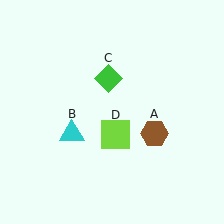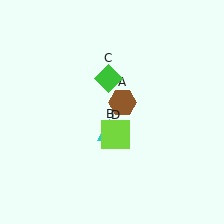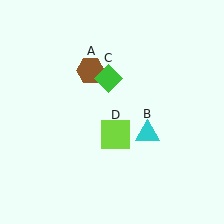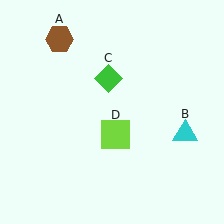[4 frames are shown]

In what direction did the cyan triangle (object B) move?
The cyan triangle (object B) moved right.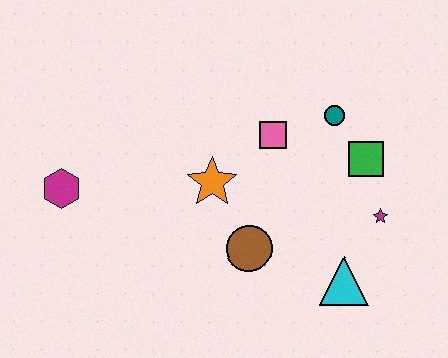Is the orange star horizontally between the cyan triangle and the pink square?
No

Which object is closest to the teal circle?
The green square is closest to the teal circle.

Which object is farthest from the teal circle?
The magenta hexagon is farthest from the teal circle.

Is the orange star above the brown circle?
Yes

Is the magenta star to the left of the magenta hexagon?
No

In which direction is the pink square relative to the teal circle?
The pink square is to the left of the teal circle.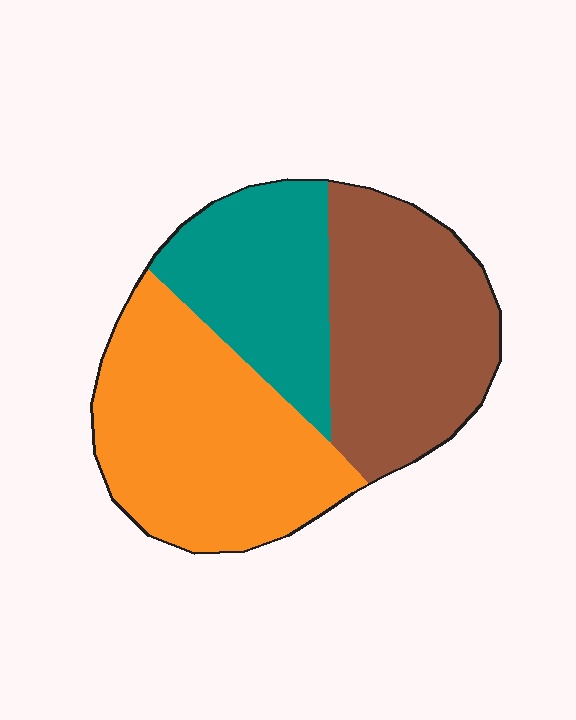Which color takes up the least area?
Teal, at roughly 25%.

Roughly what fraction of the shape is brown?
Brown covers roughly 35% of the shape.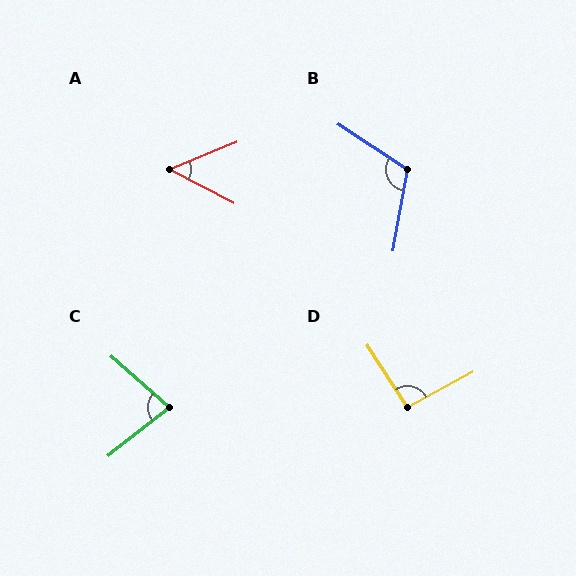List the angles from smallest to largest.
A (50°), C (79°), D (94°), B (113°).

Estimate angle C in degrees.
Approximately 79 degrees.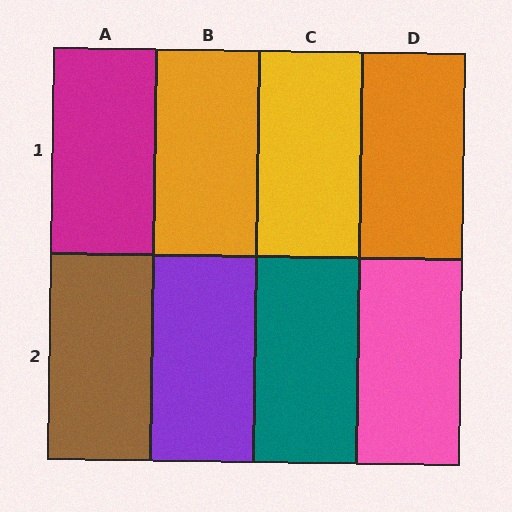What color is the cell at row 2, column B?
Purple.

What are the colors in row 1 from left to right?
Magenta, orange, yellow, orange.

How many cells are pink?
1 cell is pink.